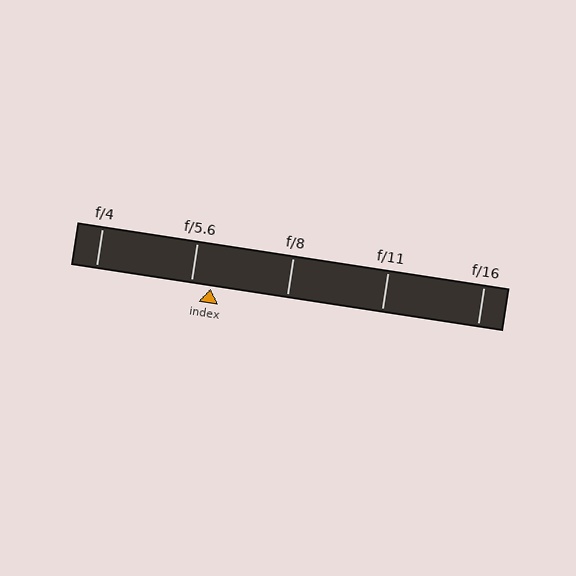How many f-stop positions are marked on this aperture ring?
There are 5 f-stop positions marked.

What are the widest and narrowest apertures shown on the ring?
The widest aperture shown is f/4 and the narrowest is f/16.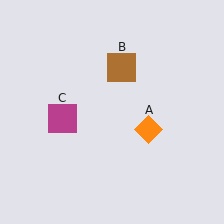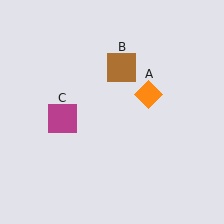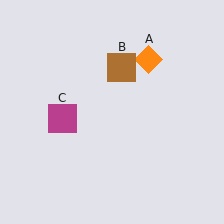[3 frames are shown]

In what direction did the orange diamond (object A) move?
The orange diamond (object A) moved up.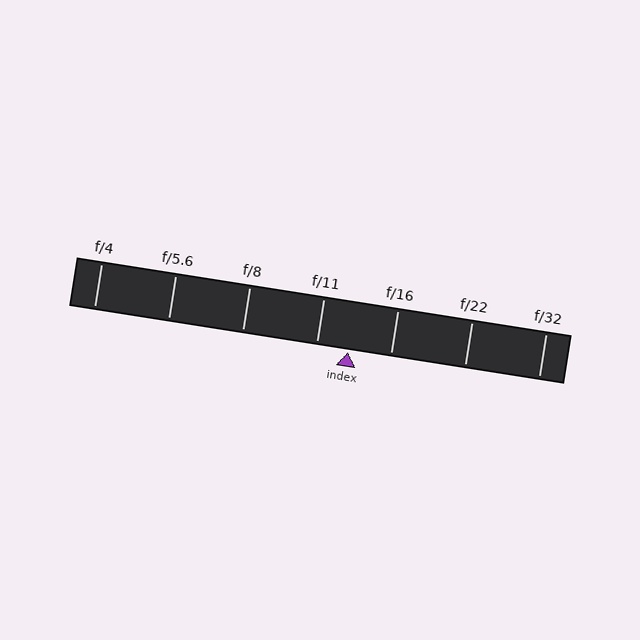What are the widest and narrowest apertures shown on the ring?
The widest aperture shown is f/4 and the narrowest is f/32.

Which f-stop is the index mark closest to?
The index mark is closest to f/11.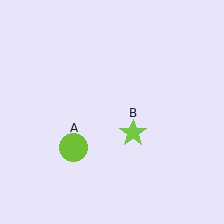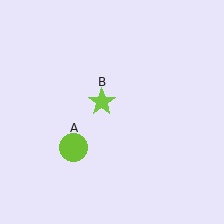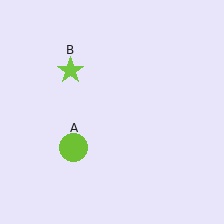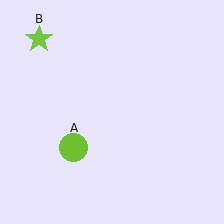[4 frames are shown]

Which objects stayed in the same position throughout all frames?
Lime circle (object A) remained stationary.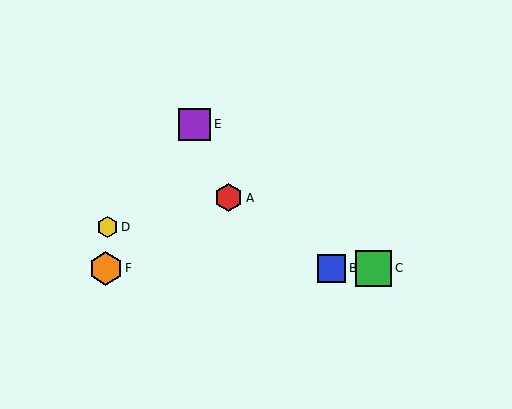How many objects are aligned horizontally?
3 objects (B, C, F) are aligned horizontally.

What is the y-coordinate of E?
Object E is at y≈124.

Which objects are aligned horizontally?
Objects B, C, F are aligned horizontally.